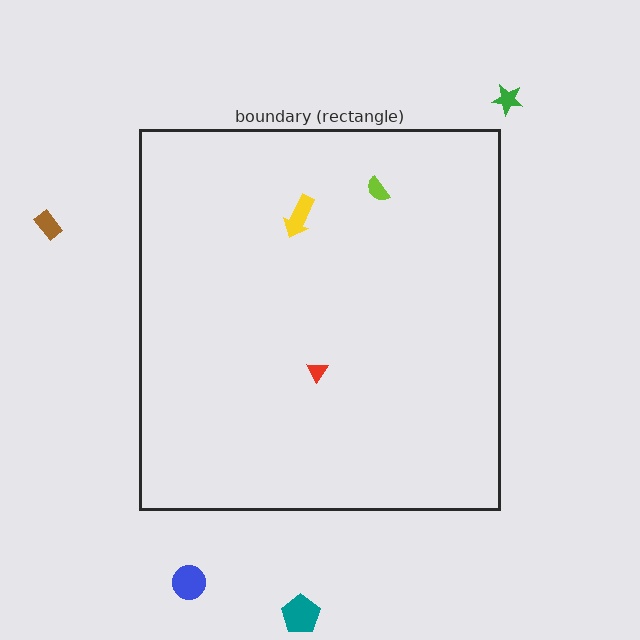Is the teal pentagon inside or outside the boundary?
Outside.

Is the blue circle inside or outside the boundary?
Outside.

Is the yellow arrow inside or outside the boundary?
Inside.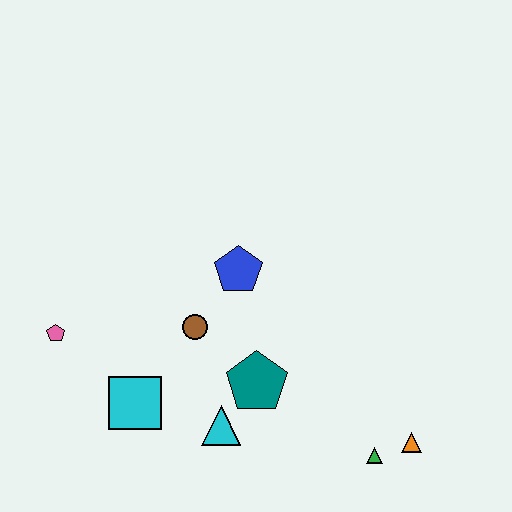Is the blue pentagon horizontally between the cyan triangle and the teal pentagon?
Yes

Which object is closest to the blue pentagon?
The brown circle is closest to the blue pentagon.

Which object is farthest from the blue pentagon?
The orange triangle is farthest from the blue pentagon.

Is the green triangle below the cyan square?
Yes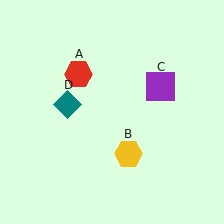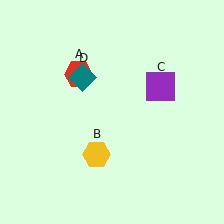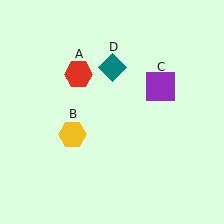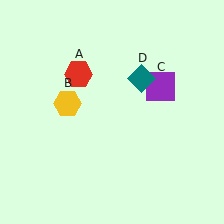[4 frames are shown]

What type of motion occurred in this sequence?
The yellow hexagon (object B), teal diamond (object D) rotated clockwise around the center of the scene.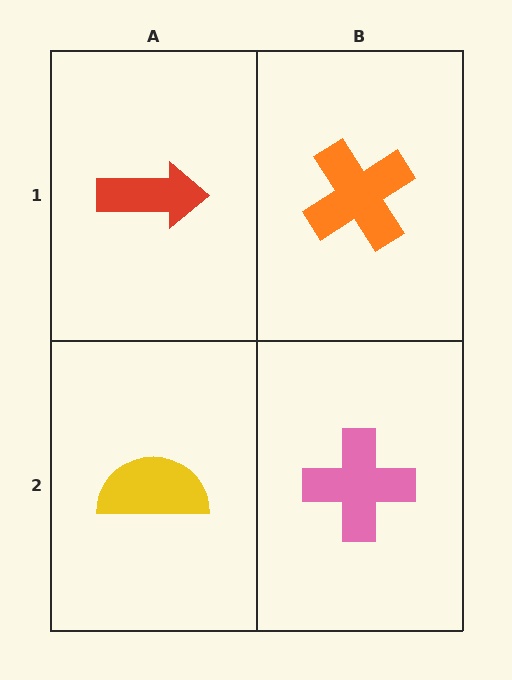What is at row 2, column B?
A pink cross.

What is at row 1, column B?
An orange cross.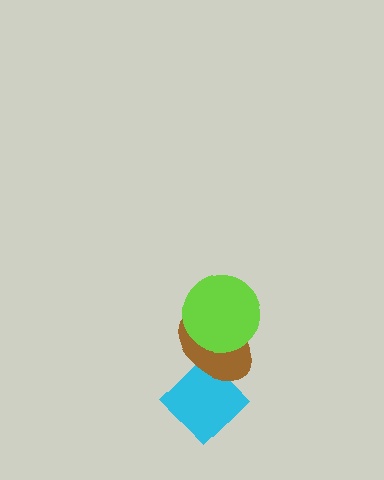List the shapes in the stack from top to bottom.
From top to bottom: the lime circle, the brown ellipse, the cyan diamond.